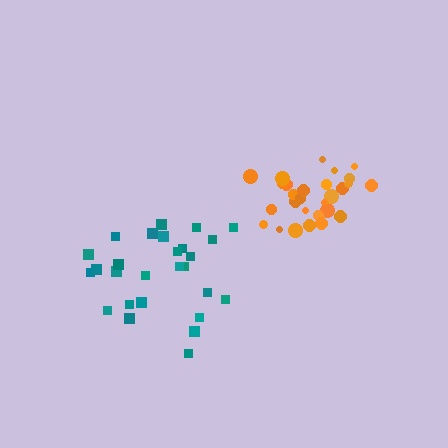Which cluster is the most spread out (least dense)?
Teal.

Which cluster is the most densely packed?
Orange.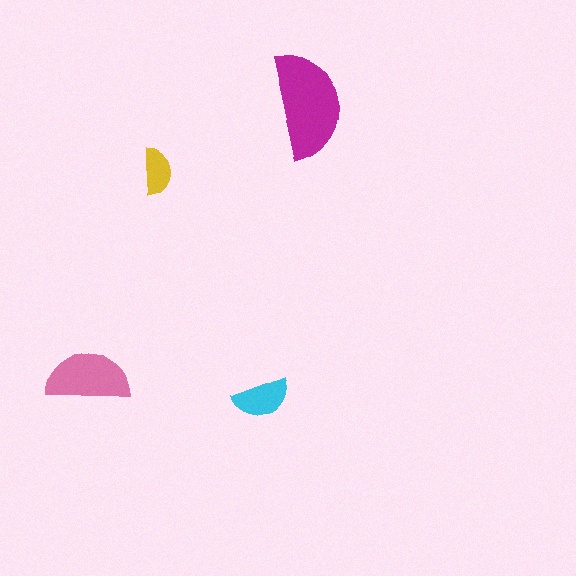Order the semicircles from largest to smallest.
the magenta one, the pink one, the cyan one, the yellow one.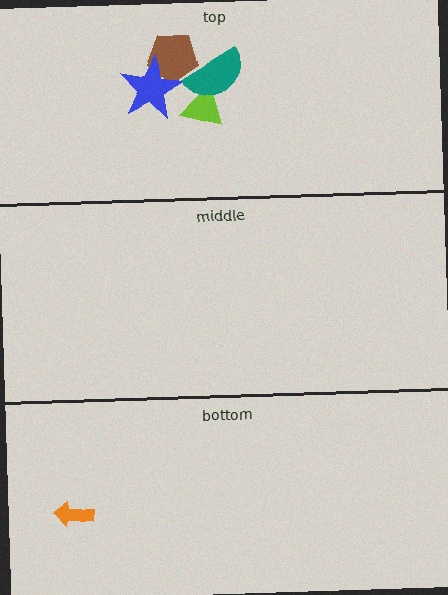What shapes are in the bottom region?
The orange arrow.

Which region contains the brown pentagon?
The top region.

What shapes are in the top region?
The lime triangle, the brown pentagon, the blue star, the teal semicircle.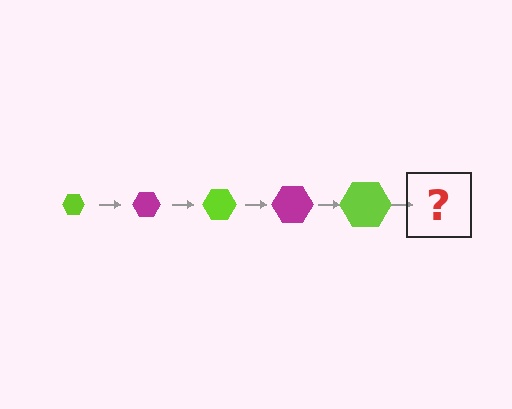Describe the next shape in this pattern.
It should be a magenta hexagon, larger than the previous one.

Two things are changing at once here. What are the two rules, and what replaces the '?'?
The two rules are that the hexagon grows larger each step and the color cycles through lime and magenta. The '?' should be a magenta hexagon, larger than the previous one.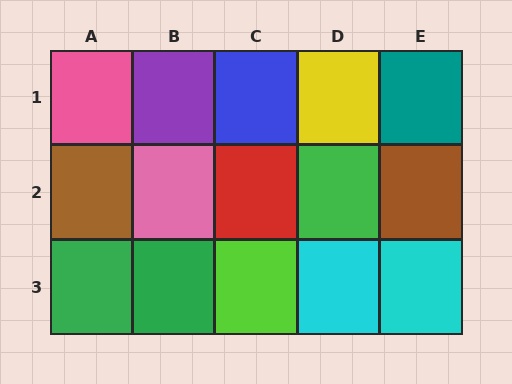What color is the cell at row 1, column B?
Purple.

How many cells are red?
1 cell is red.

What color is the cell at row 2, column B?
Pink.